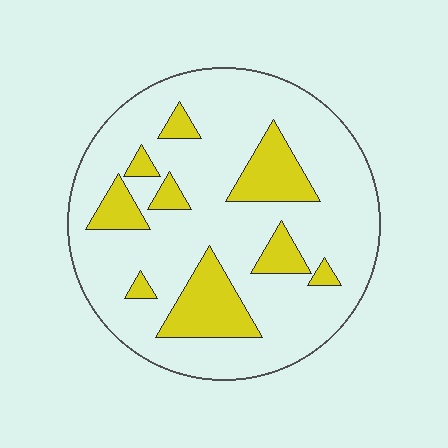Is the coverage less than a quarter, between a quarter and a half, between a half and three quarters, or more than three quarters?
Less than a quarter.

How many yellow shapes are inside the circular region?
9.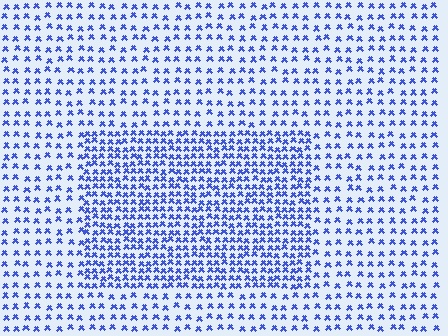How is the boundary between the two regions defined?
The boundary is defined by a change in element density (approximately 2.0x ratio). All elements are the same color, size, and shape.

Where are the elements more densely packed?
The elements are more densely packed inside the rectangle boundary.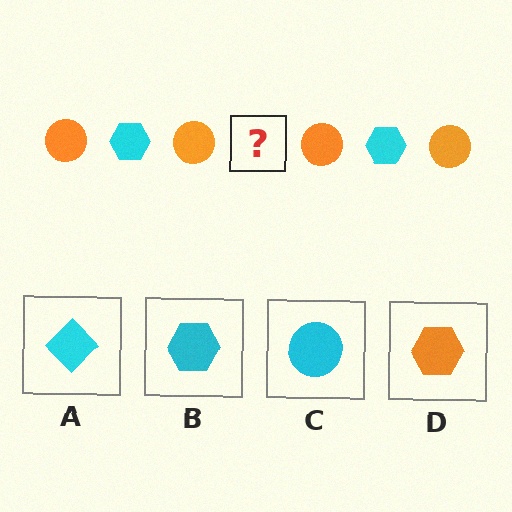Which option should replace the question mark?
Option B.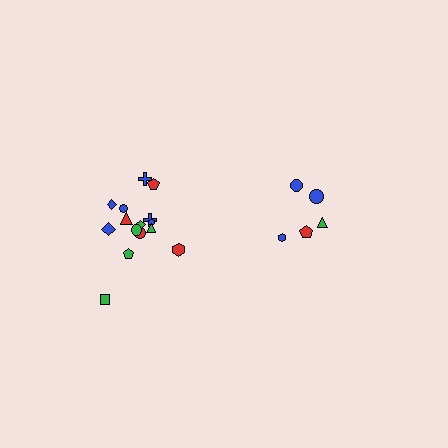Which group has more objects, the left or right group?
The left group.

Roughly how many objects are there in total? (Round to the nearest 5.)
Roughly 20 objects in total.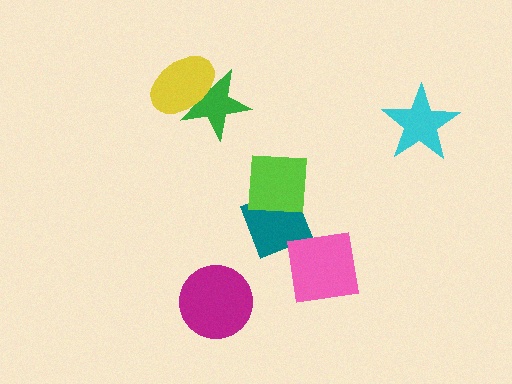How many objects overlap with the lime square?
1 object overlaps with the lime square.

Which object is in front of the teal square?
The lime square is in front of the teal square.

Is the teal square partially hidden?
Yes, it is partially covered by another shape.